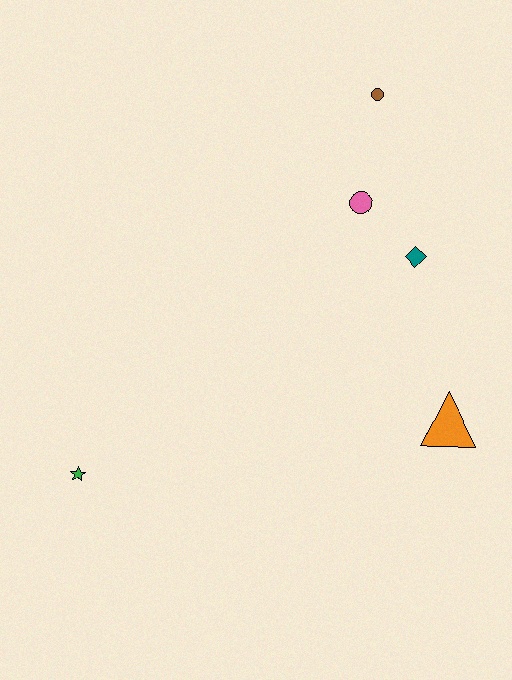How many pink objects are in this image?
There is 1 pink object.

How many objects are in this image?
There are 5 objects.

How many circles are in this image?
There are 2 circles.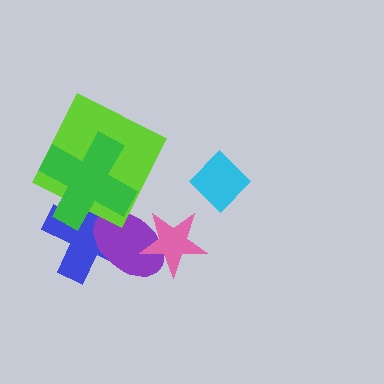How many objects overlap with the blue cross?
3 objects overlap with the blue cross.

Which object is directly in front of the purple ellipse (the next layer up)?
The green cross is directly in front of the purple ellipse.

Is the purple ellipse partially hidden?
Yes, it is partially covered by another shape.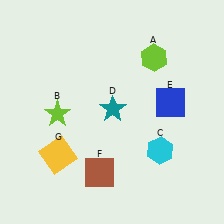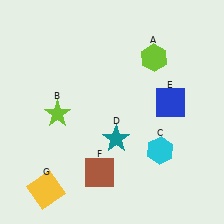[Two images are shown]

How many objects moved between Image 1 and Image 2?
2 objects moved between the two images.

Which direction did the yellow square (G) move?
The yellow square (G) moved down.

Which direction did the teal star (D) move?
The teal star (D) moved down.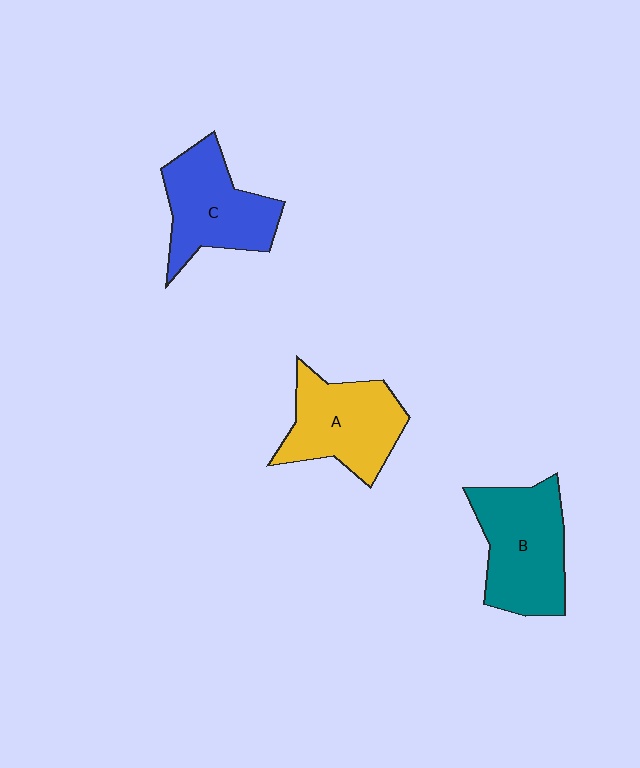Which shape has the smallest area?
Shape C (blue).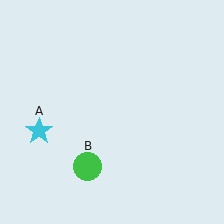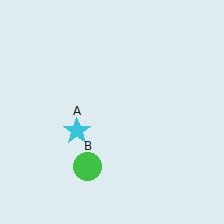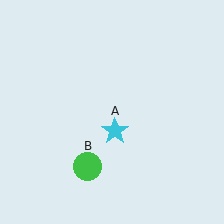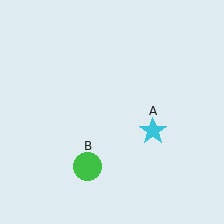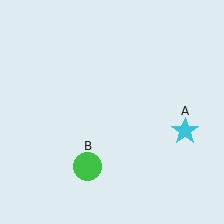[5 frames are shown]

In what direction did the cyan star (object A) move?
The cyan star (object A) moved right.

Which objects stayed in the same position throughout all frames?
Green circle (object B) remained stationary.